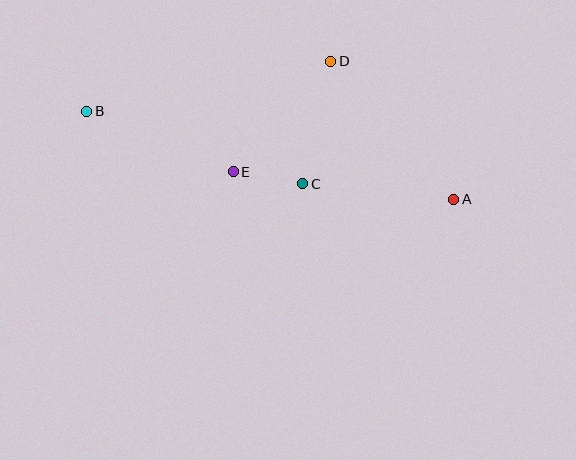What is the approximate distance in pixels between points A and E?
The distance between A and E is approximately 223 pixels.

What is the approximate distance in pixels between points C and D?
The distance between C and D is approximately 125 pixels.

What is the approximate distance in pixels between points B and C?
The distance between B and C is approximately 228 pixels.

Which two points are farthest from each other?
Points A and B are farthest from each other.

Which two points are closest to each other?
Points C and E are closest to each other.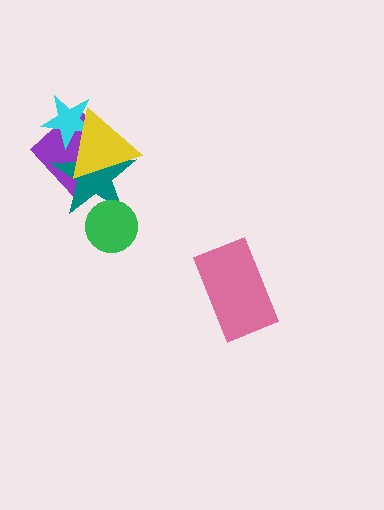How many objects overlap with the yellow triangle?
3 objects overlap with the yellow triangle.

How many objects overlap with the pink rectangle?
0 objects overlap with the pink rectangle.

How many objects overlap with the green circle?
1 object overlaps with the green circle.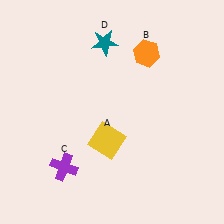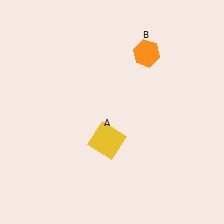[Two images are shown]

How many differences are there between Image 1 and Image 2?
There are 2 differences between the two images.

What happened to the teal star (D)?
The teal star (D) was removed in Image 2. It was in the top-left area of Image 1.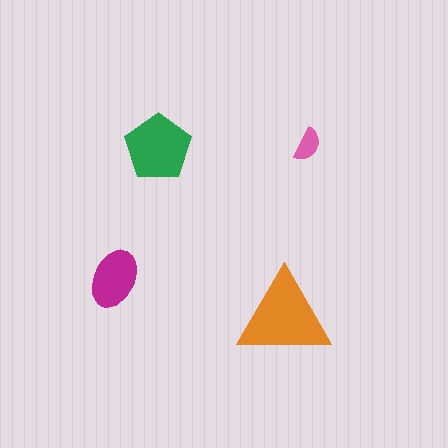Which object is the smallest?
The pink semicircle.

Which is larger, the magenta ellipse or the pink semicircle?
The magenta ellipse.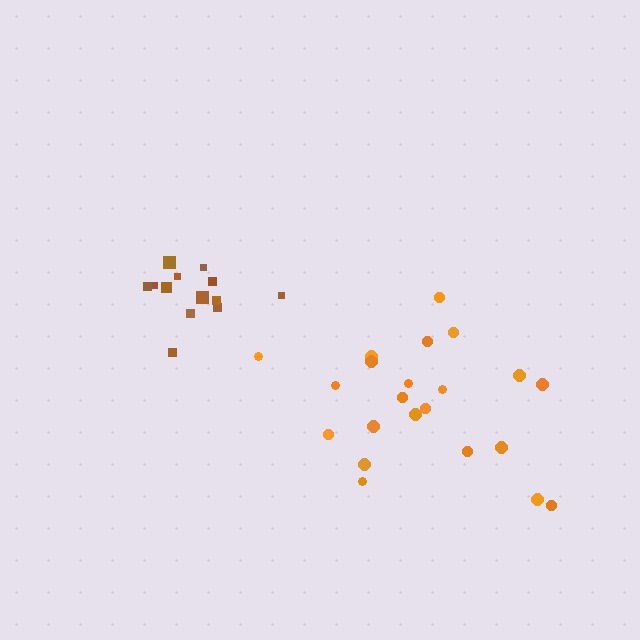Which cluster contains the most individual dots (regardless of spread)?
Orange (22).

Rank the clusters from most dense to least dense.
brown, orange.